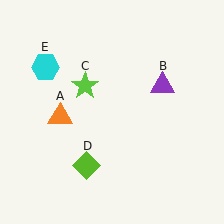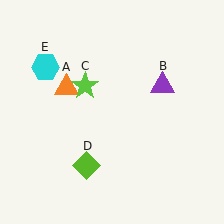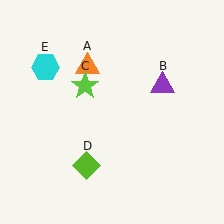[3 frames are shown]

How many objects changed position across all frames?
1 object changed position: orange triangle (object A).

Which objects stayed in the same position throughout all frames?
Purple triangle (object B) and lime star (object C) and lime diamond (object D) and cyan hexagon (object E) remained stationary.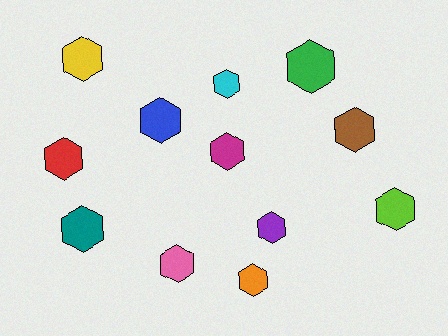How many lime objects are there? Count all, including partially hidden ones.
There is 1 lime object.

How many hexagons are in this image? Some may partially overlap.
There are 12 hexagons.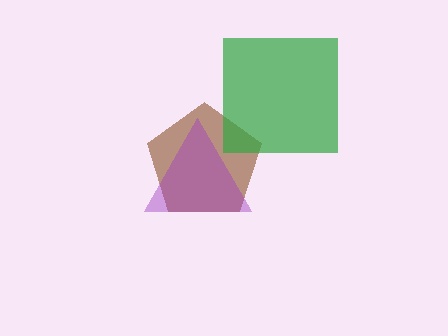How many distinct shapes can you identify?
There are 3 distinct shapes: a brown pentagon, a green square, a purple triangle.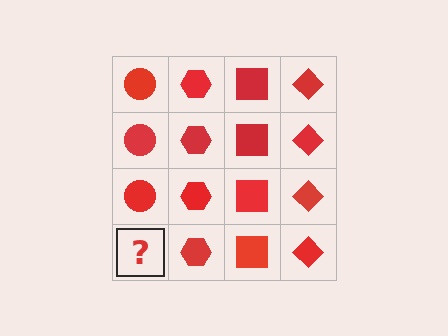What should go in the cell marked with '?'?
The missing cell should contain a red circle.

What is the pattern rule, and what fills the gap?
The rule is that each column has a consistent shape. The gap should be filled with a red circle.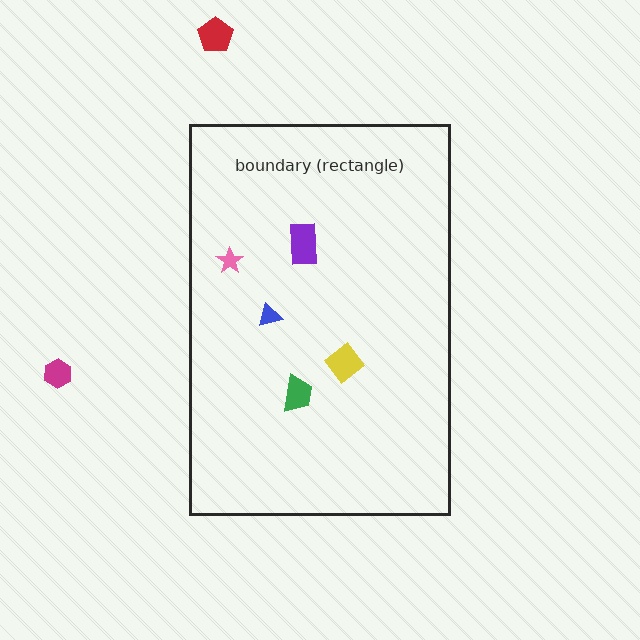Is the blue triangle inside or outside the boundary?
Inside.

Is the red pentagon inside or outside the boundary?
Outside.